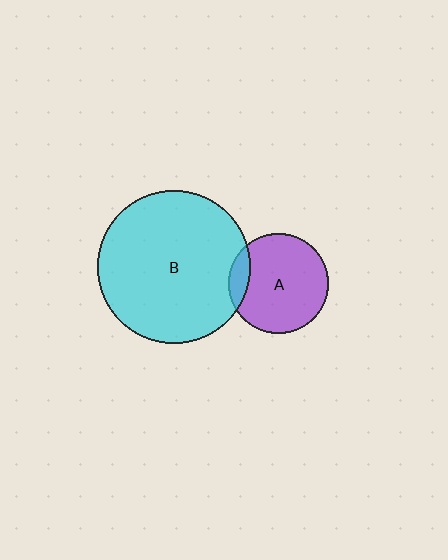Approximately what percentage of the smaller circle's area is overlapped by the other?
Approximately 10%.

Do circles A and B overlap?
Yes.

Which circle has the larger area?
Circle B (cyan).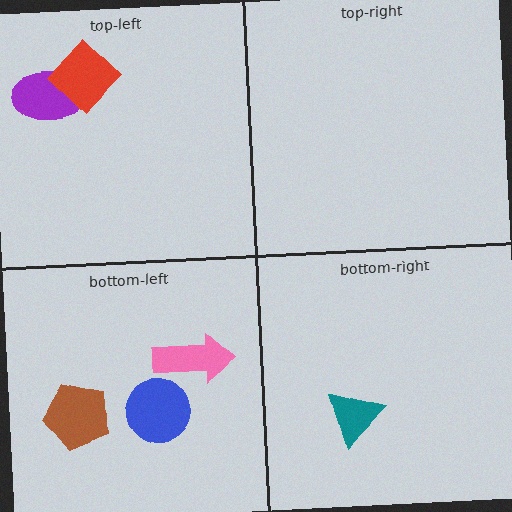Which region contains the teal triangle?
The bottom-right region.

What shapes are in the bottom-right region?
The teal triangle.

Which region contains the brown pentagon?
The bottom-left region.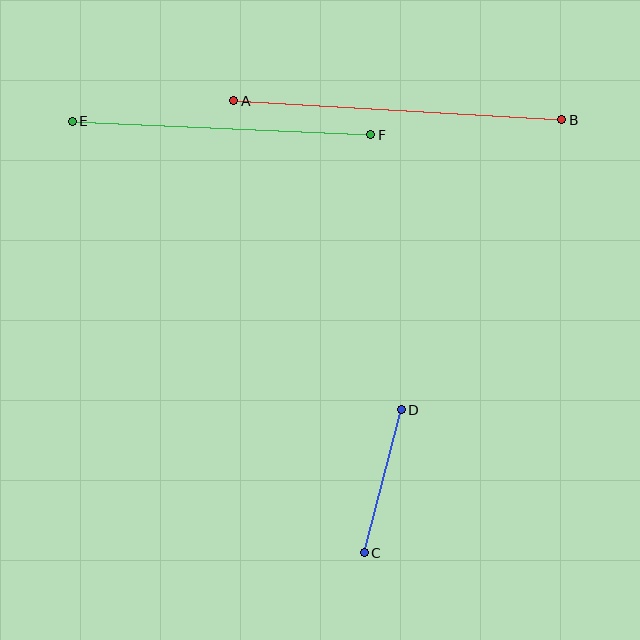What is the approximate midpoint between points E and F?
The midpoint is at approximately (222, 128) pixels.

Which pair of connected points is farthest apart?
Points A and B are farthest apart.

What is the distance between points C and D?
The distance is approximately 148 pixels.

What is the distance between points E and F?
The distance is approximately 299 pixels.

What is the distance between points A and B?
The distance is approximately 328 pixels.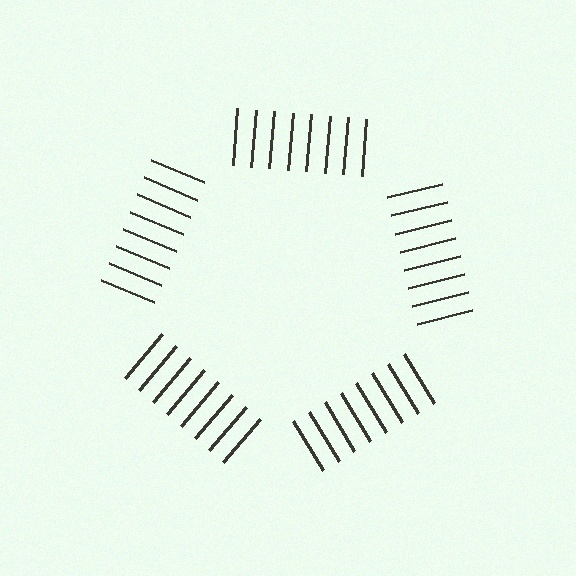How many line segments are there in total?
40 — 8 along each of the 5 edges.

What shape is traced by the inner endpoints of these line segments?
An illusory pentagon — the line segments terminate on its edges but no continuous stroke is drawn.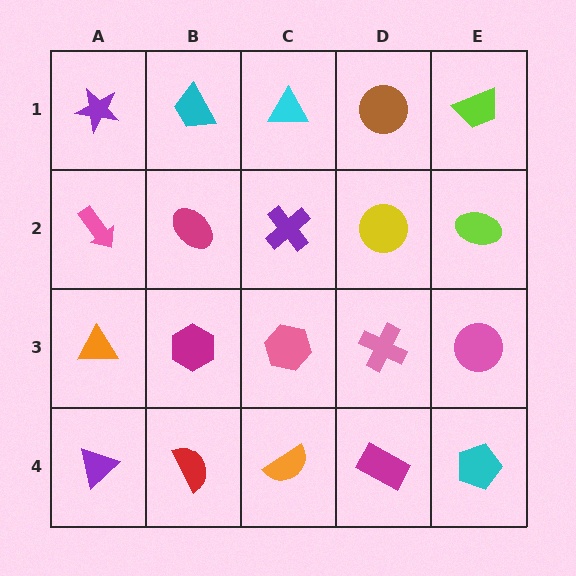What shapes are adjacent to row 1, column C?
A purple cross (row 2, column C), a cyan trapezoid (row 1, column B), a brown circle (row 1, column D).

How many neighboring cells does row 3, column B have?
4.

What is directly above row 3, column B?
A magenta ellipse.